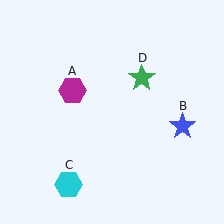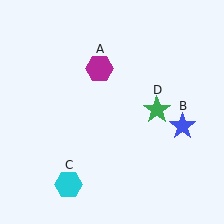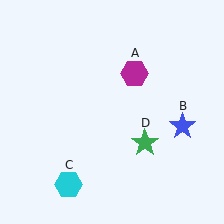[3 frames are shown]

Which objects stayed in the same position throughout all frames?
Blue star (object B) and cyan hexagon (object C) remained stationary.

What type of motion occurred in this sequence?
The magenta hexagon (object A), green star (object D) rotated clockwise around the center of the scene.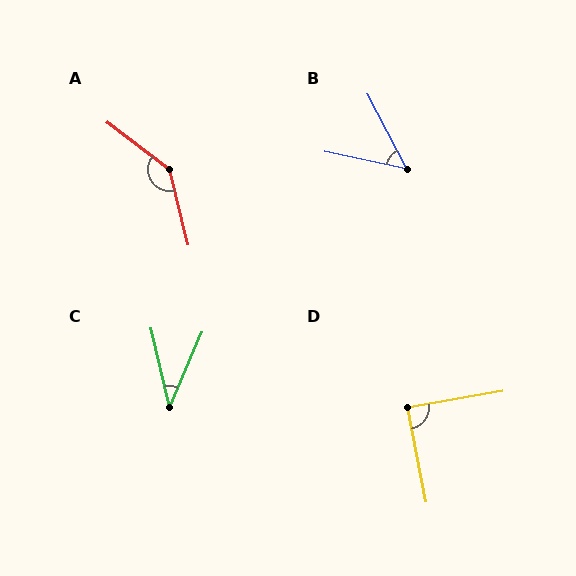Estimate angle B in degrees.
Approximately 51 degrees.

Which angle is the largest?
A, at approximately 141 degrees.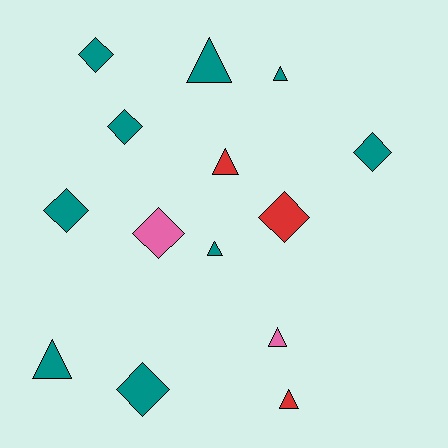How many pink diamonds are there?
There is 1 pink diamond.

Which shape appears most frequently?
Triangle, with 7 objects.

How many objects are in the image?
There are 14 objects.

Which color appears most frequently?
Teal, with 9 objects.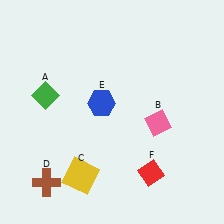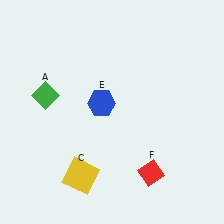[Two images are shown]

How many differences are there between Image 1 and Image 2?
There are 2 differences between the two images.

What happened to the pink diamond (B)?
The pink diamond (B) was removed in Image 2. It was in the bottom-right area of Image 1.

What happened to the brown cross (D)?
The brown cross (D) was removed in Image 2. It was in the bottom-left area of Image 1.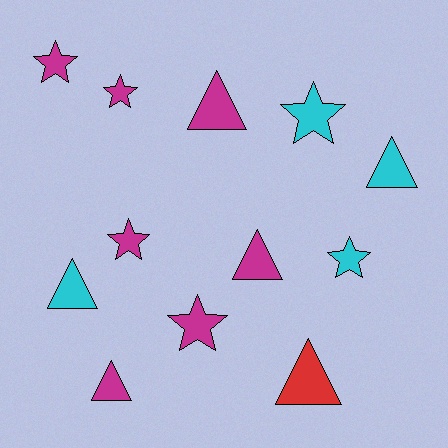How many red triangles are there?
There is 1 red triangle.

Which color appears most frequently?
Magenta, with 7 objects.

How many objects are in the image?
There are 12 objects.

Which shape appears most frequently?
Star, with 6 objects.